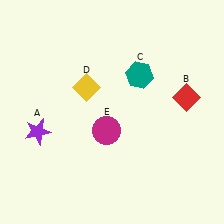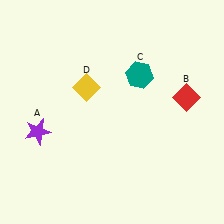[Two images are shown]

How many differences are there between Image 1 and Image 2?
There is 1 difference between the two images.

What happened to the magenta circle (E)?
The magenta circle (E) was removed in Image 2. It was in the bottom-left area of Image 1.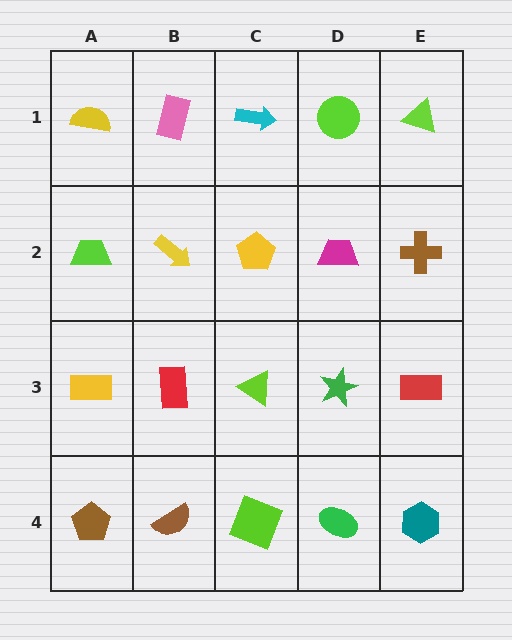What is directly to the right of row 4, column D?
A teal hexagon.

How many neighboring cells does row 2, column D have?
4.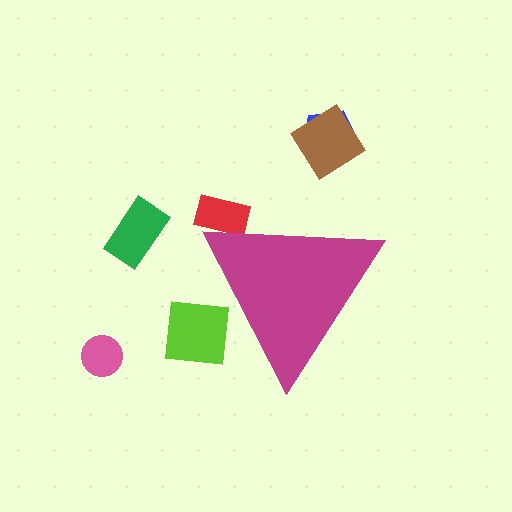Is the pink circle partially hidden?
No, the pink circle is fully visible.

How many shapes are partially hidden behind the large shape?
2 shapes are partially hidden.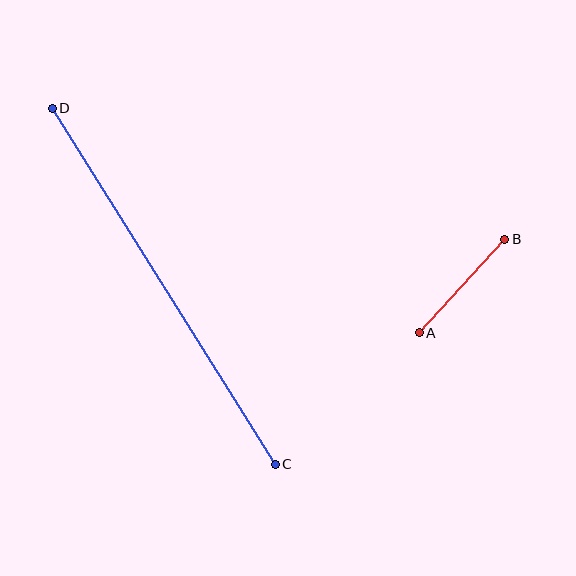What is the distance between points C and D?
The distance is approximately 420 pixels.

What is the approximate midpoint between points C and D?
The midpoint is at approximately (164, 286) pixels.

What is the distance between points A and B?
The distance is approximately 127 pixels.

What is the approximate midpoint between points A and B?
The midpoint is at approximately (462, 286) pixels.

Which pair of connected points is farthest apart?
Points C and D are farthest apart.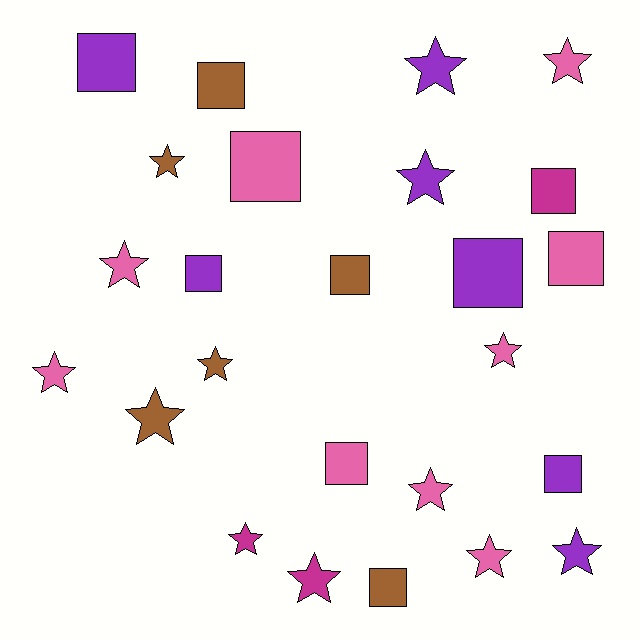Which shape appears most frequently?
Star, with 14 objects.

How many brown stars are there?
There are 3 brown stars.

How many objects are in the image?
There are 25 objects.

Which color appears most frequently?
Pink, with 9 objects.